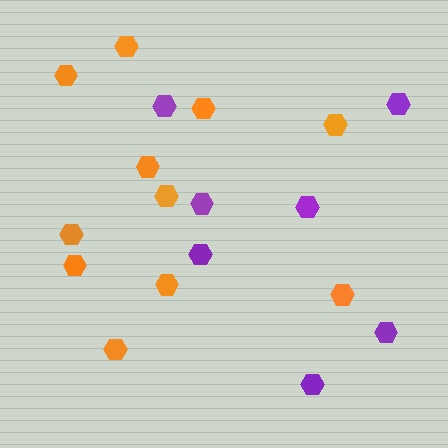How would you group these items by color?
There are 2 groups: one group of purple hexagons (7) and one group of orange hexagons (11).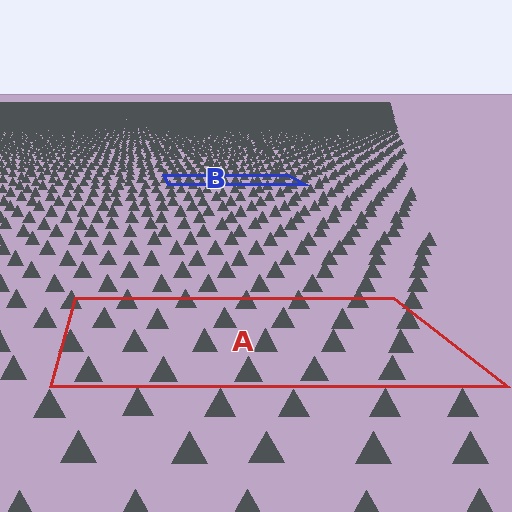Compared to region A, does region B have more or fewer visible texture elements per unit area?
Region B has more texture elements per unit area — they are packed more densely because it is farther away.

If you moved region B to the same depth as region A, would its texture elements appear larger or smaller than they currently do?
They would appear larger. At a closer depth, the same texture elements are projected at a bigger on-screen size.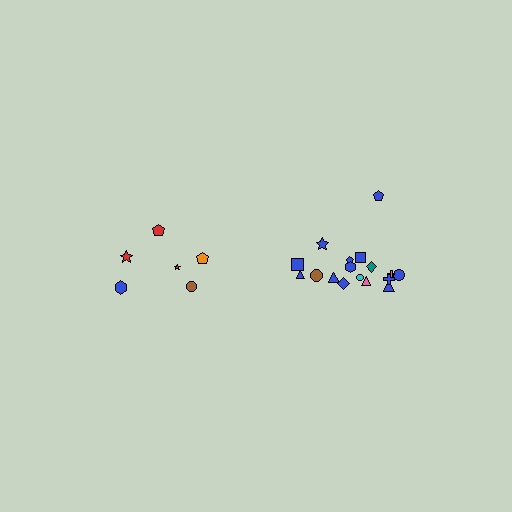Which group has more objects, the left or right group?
The right group.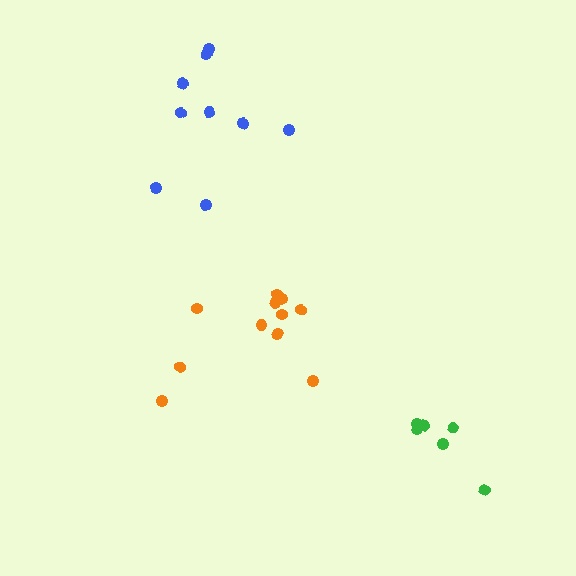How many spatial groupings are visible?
There are 3 spatial groupings.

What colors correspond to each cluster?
The clusters are colored: orange, green, blue.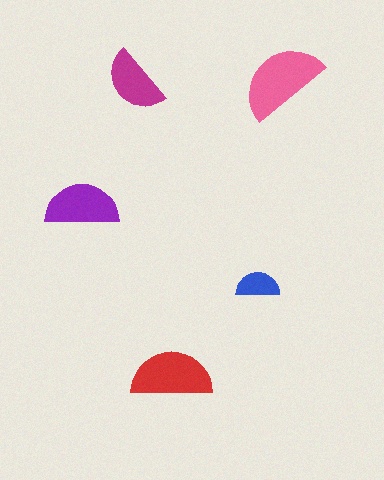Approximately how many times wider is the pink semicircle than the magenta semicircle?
About 1.5 times wider.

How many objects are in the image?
There are 5 objects in the image.